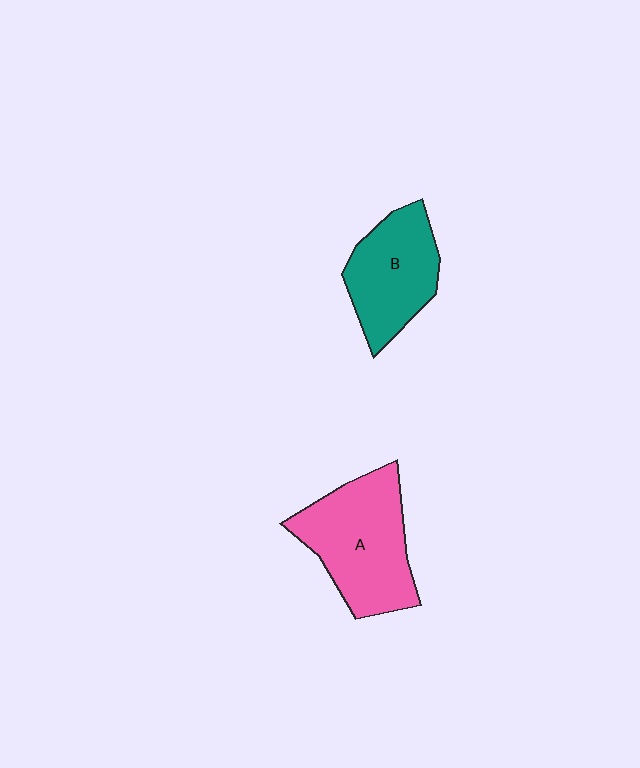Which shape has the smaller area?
Shape B (teal).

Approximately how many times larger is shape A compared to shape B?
Approximately 1.3 times.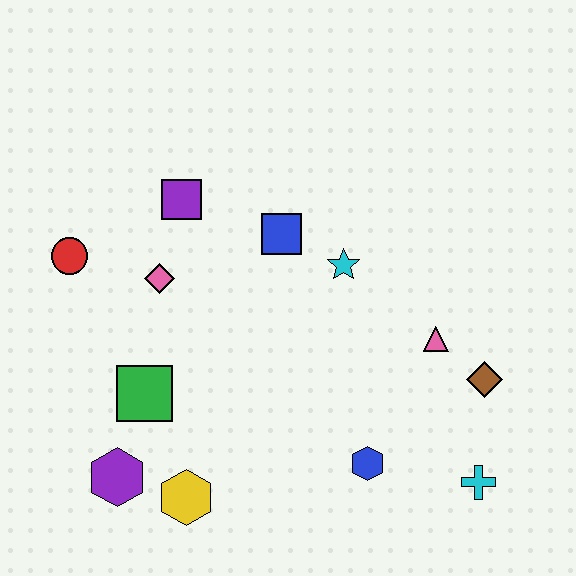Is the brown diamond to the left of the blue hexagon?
No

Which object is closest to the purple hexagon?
The yellow hexagon is closest to the purple hexagon.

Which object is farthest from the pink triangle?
The red circle is farthest from the pink triangle.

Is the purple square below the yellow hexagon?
No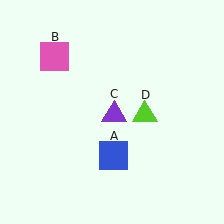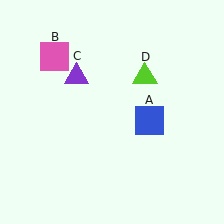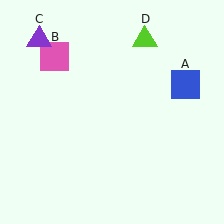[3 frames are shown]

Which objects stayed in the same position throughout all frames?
Pink square (object B) remained stationary.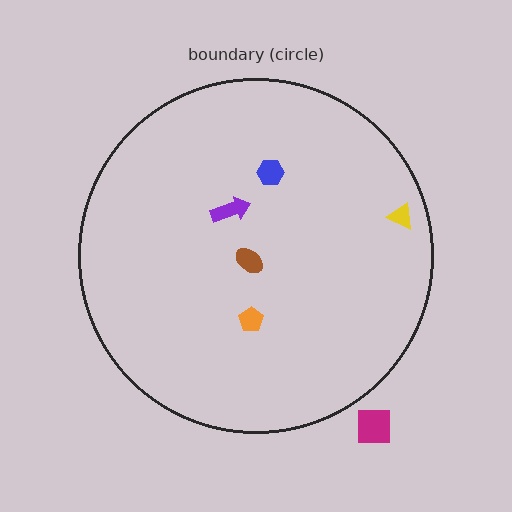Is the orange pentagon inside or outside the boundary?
Inside.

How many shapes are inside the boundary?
5 inside, 1 outside.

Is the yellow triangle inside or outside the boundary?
Inside.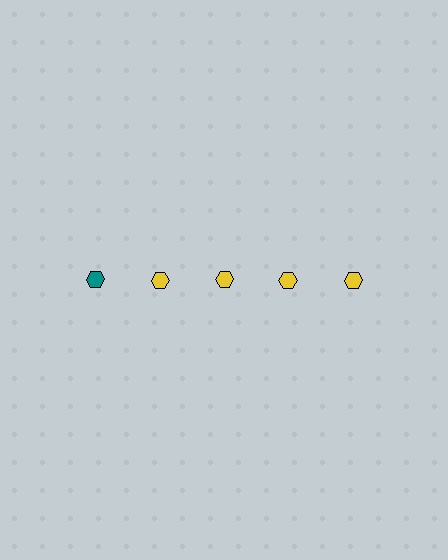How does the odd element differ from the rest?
It has a different color: teal instead of yellow.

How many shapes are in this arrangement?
There are 5 shapes arranged in a grid pattern.